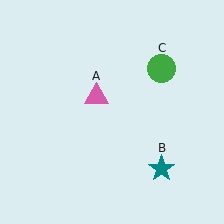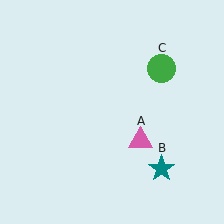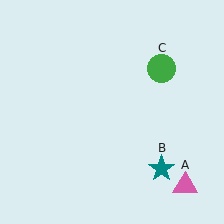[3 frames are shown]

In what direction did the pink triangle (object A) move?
The pink triangle (object A) moved down and to the right.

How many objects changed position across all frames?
1 object changed position: pink triangle (object A).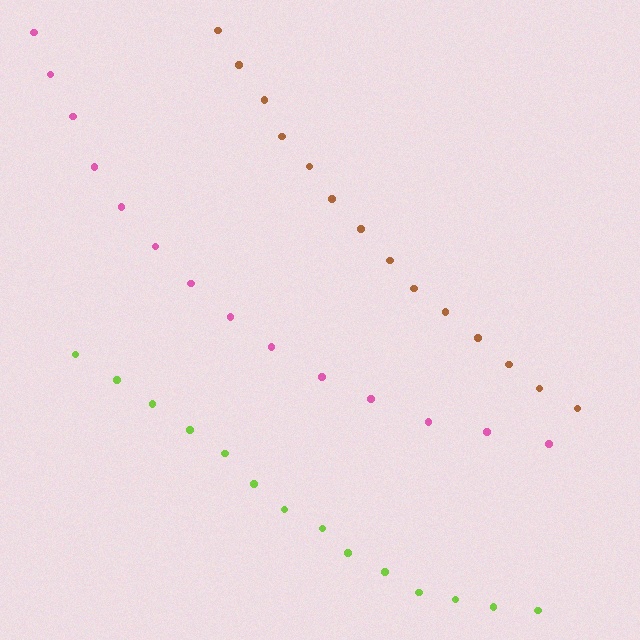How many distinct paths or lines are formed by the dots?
There are 3 distinct paths.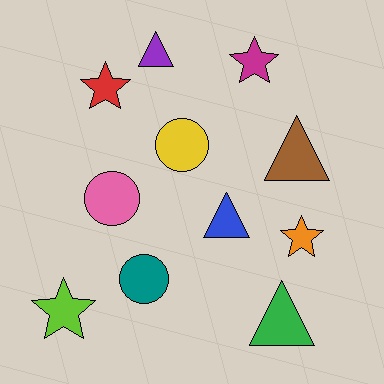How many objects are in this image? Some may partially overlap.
There are 11 objects.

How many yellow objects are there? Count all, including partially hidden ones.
There is 1 yellow object.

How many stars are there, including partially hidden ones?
There are 4 stars.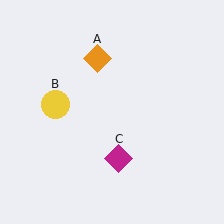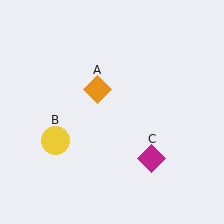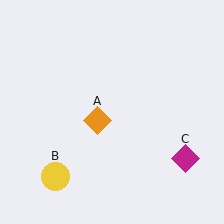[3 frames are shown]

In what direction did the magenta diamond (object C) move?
The magenta diamond (object C) moved right.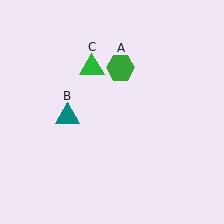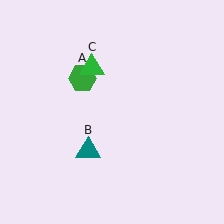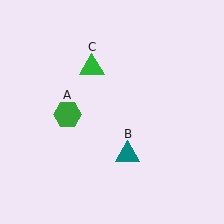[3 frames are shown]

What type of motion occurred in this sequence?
The green hexagon (object A), teal triangle (object B) rotated counterclockwise around the center of the scene.